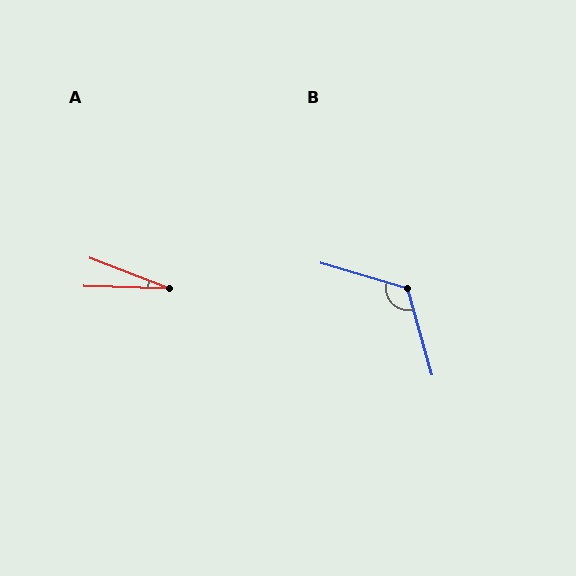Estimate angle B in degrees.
Approximately 122 degrees.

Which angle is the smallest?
A, at approximately 19 degrees.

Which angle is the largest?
B, at approximately 122 degrees.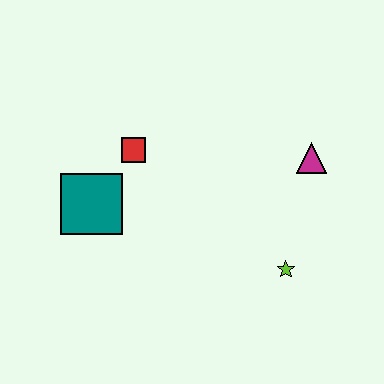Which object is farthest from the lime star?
The teal square is farthest from the lime star.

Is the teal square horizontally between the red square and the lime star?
No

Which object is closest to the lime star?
The magenta triangle is closest to the lime star.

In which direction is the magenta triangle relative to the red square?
The magenta triangle is to the right of the red square.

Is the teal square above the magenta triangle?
No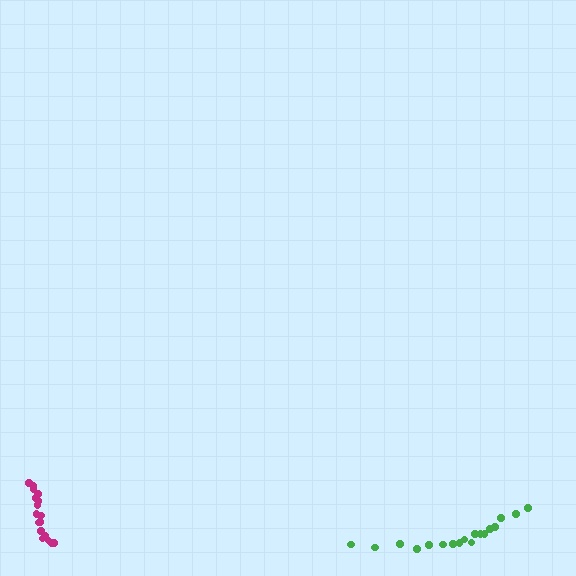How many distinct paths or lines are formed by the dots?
There are 2 distinct paths.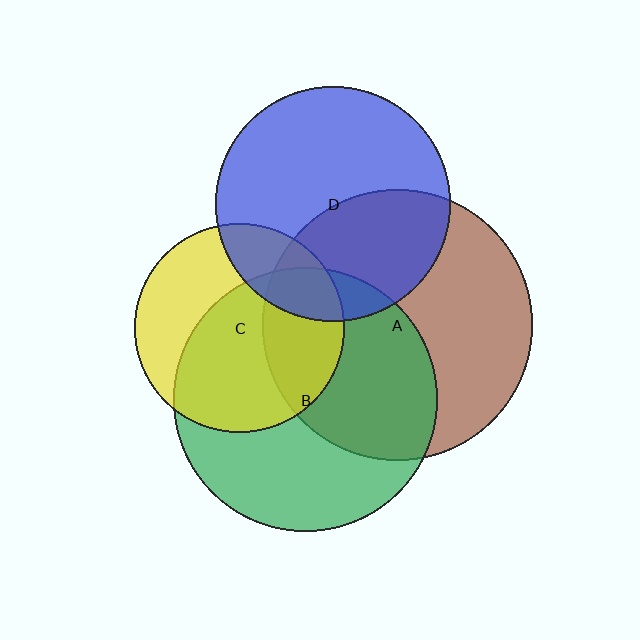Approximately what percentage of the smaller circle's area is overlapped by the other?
Approximately 40%.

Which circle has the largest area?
Circle A (brown).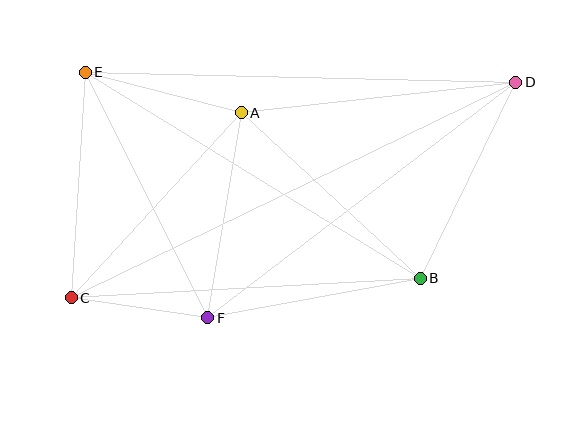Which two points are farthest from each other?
Points C and D are farthest from each other.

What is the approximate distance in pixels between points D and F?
The distance between D and F is approximately 387 pixels.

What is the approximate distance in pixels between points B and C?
The distance between B and C is approximately 349 pixels.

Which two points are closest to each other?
Points C and F are closest to each other.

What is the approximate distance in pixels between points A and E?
The distance between A and E is approximately 162 pixels.